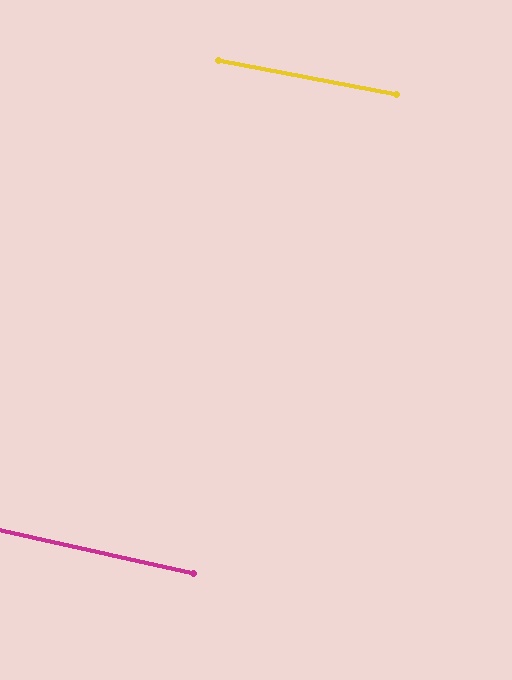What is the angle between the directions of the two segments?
Approximately 2 degrees.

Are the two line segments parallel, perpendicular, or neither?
Parallel — their directions differ by only 2.0°.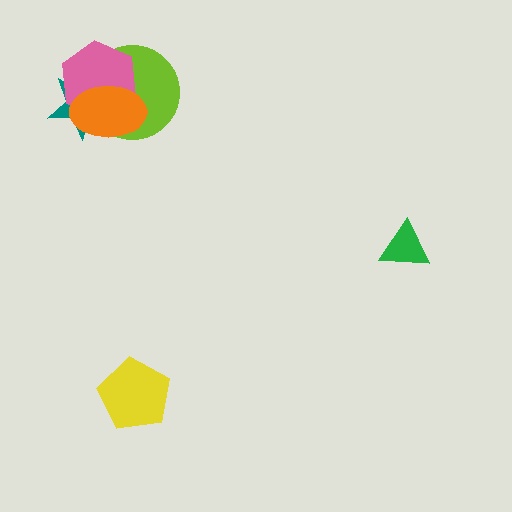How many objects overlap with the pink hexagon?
3 objects overlap with the pink hexagon.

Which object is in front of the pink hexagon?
The orange ellipse is in front of the pink hexagon.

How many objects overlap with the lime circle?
3 objects overlap with the lime circle.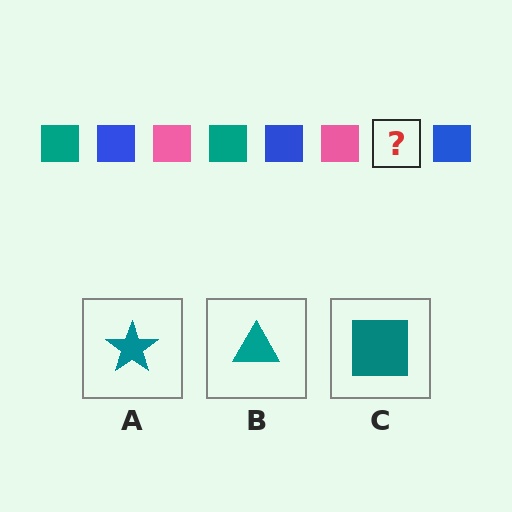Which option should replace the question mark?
Option C.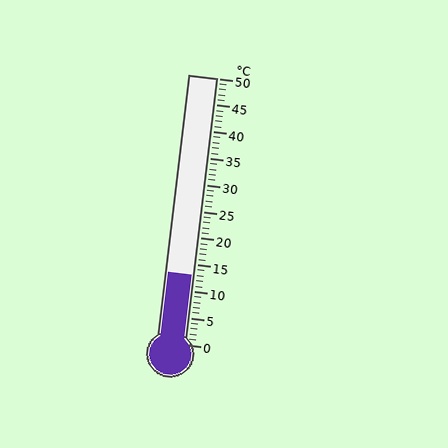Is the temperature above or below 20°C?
The temperature is below 20°C.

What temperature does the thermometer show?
The thermometer shows approximately 13°C.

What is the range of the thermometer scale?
The thermometer scale ranges from 0°C to 50°C.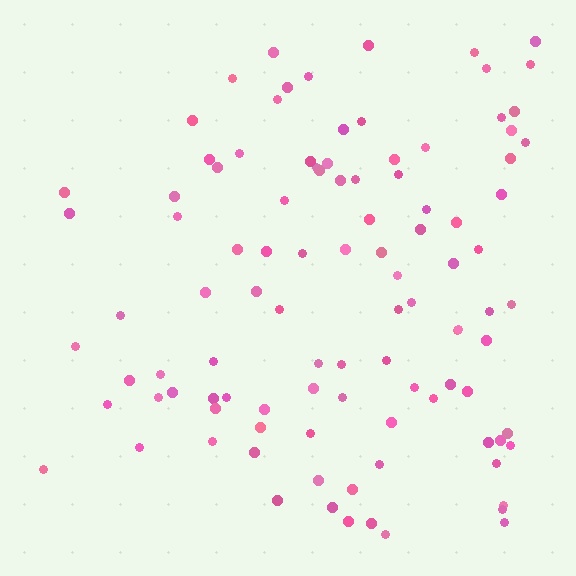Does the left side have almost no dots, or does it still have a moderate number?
Still a moderate number, just noticeably fewer than the right.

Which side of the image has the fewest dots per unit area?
The left.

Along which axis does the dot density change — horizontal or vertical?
Horizontal.